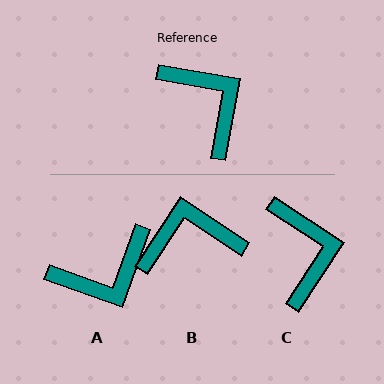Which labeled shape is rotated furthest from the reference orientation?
A, about 100 degrees away.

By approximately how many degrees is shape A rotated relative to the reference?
Approximately 100 degrees clockwise.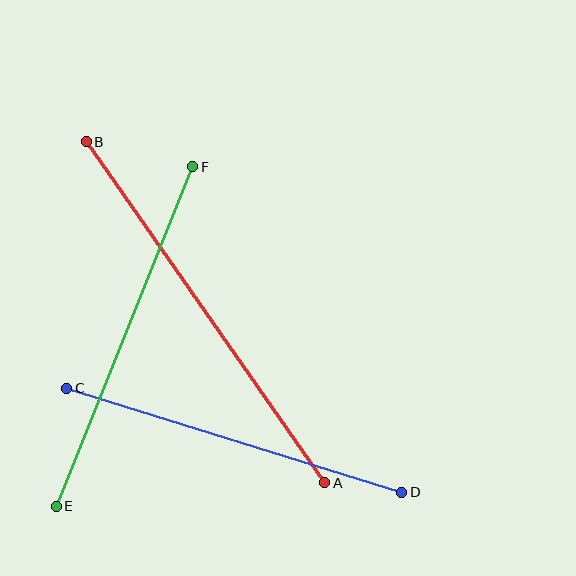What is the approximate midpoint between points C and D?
The midpoint is at approximately (234, 440) pixels.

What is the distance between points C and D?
The distance is approximately 350 pixels.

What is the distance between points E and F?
The distance is approximately 366 pixels.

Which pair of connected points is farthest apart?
Points A and B are farthest apart.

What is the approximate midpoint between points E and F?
The midpoint is at approximately (125, 336) pixels.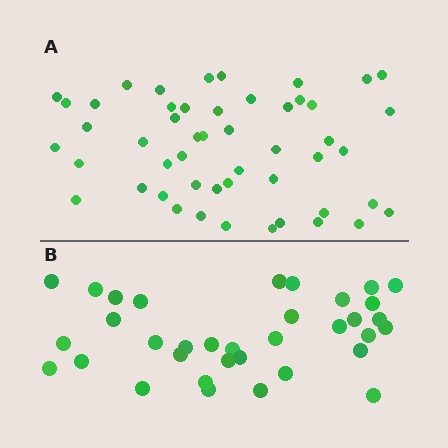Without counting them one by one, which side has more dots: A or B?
Region A (the top region) has more dots.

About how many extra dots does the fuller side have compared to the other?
Region A has approximately 15 more dots than region B.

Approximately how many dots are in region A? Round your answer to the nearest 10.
About 50 dots.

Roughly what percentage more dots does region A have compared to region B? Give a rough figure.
About 45% more.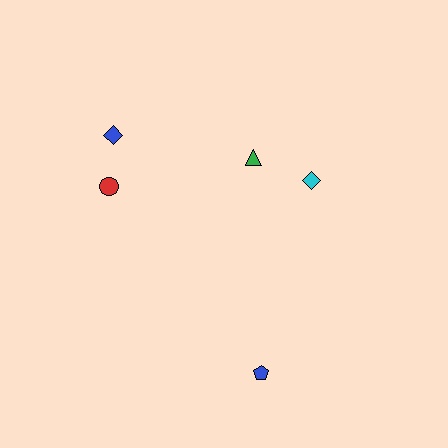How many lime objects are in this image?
There are no lime objects.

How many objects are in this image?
There are 5 objects.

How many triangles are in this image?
There is 1 triangle.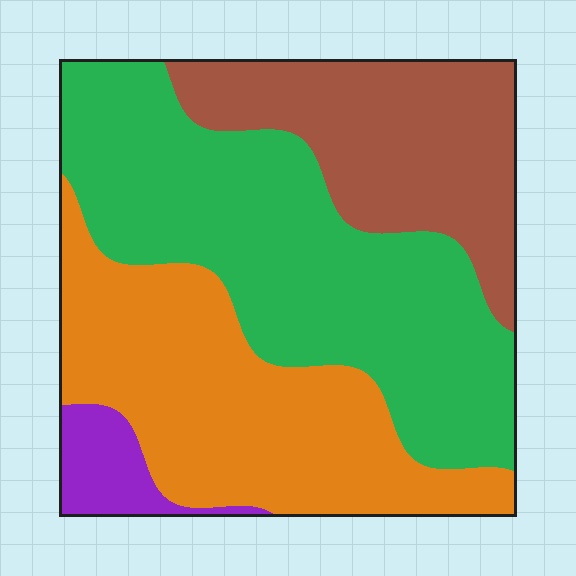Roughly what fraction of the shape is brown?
Brown takes up about one quarter (1/4) of the shape.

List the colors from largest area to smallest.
From largest to smallest: green, orange, brown, purple.